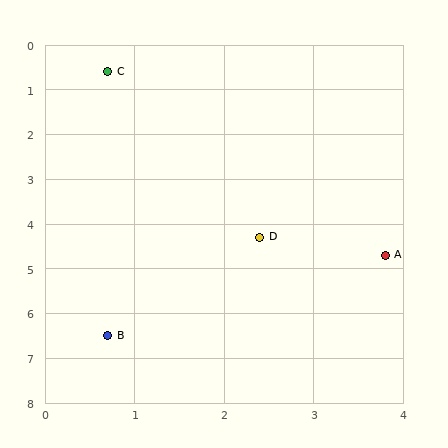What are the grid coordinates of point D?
Point D is at approximately (2.4, 4.3).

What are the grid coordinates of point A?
Point A is at approximately (3.8, 4.7).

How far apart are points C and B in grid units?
Points C and B are about 5.9 grid units apart.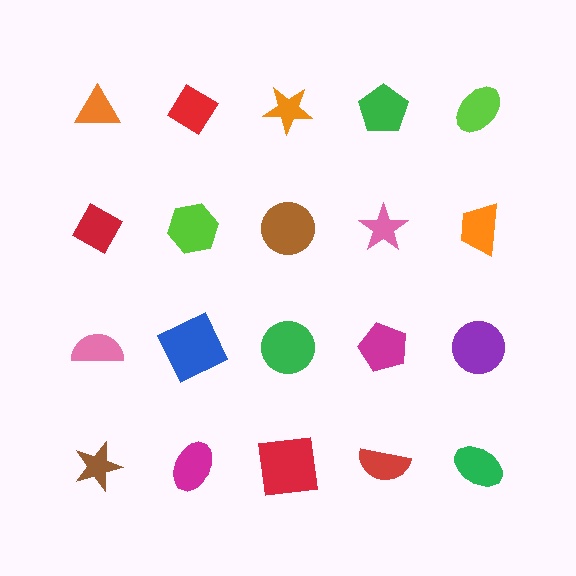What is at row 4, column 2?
A magenta ellipse.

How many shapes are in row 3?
5 shapes.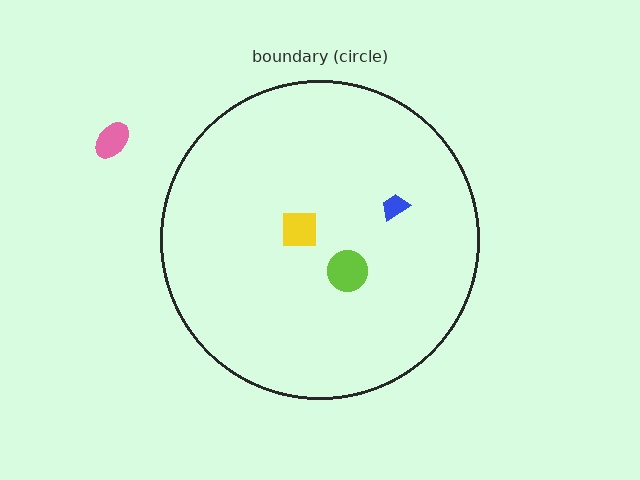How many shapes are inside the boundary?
3 inside, 1 outside.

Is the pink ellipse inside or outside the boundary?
Outside.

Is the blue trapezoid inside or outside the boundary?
Inside.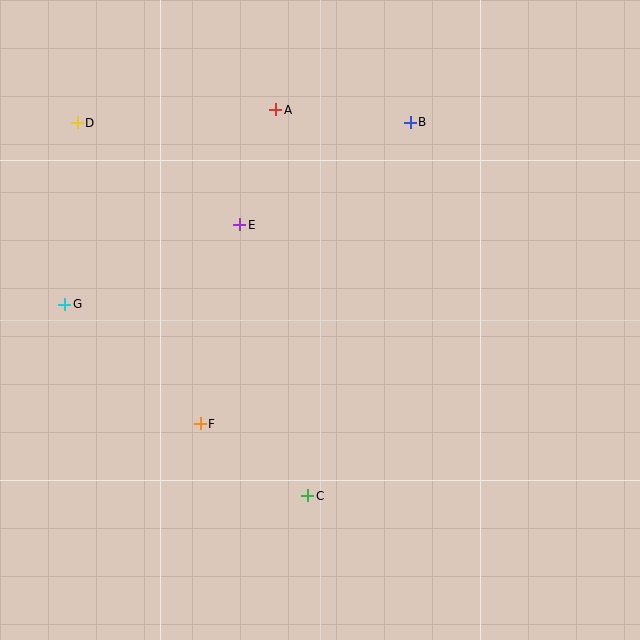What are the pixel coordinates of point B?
Point B is at (410, 122).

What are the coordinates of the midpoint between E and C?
The midpoint between E and C is at (274, 360).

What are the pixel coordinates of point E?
Point E is at (240, 225).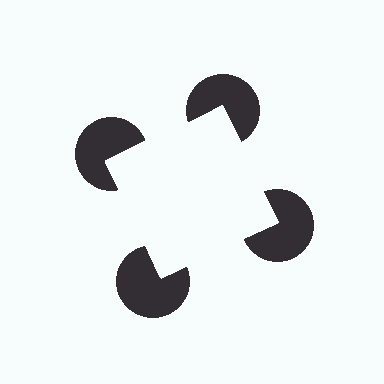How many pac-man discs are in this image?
There are 4 — one at each vertex of the illusory square.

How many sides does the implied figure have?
4 sides.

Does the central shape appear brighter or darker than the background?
It typically appears slightly brighter than the background, even though no actual brightness change is drawn.